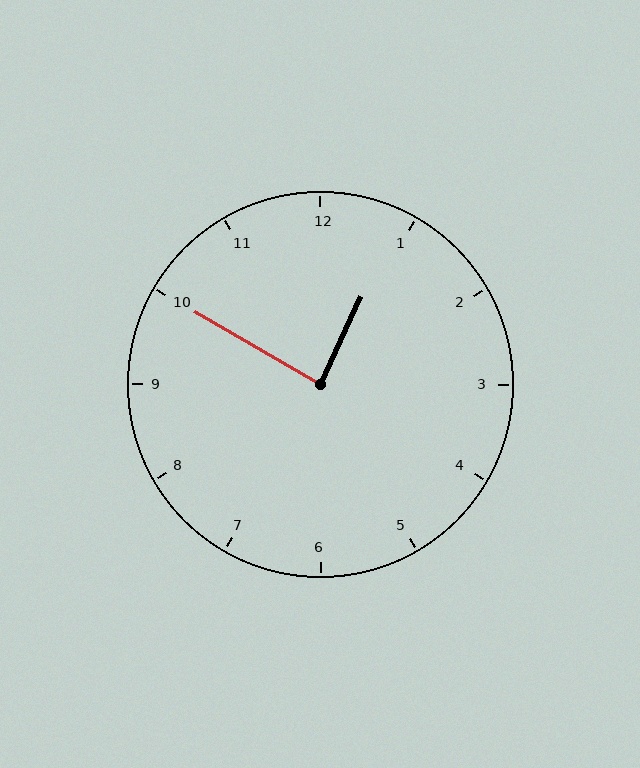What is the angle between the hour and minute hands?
Approximately 85 degrees.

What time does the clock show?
12:50.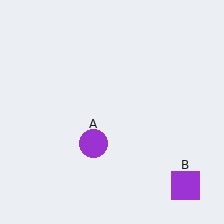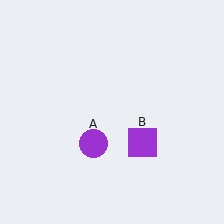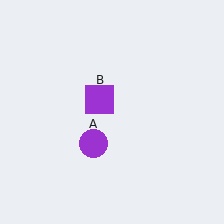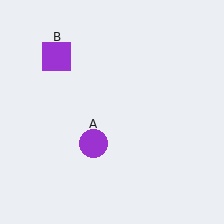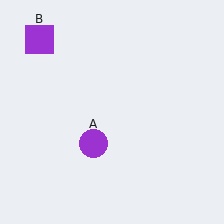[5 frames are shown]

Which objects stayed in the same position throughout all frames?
Purple circle (object A) remained stationary.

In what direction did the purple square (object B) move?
The purple square (object B) moved up and to the left.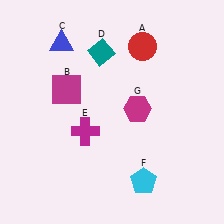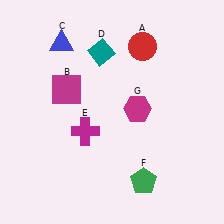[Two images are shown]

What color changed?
The pentagon (F) changed from cyan in Image 1 to green in Image 2.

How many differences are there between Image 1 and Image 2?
There is 1 difference between the two images.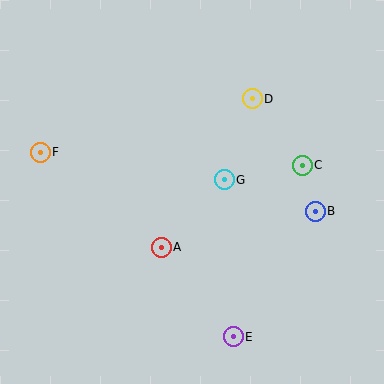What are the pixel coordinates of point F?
Point F is at (40, 152).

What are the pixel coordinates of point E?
Point E is at (233, 337).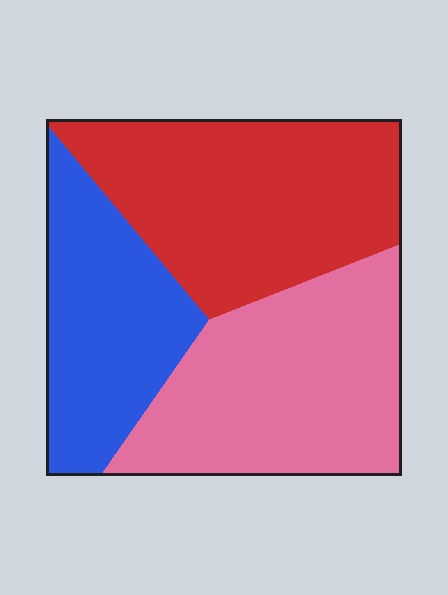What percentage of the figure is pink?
Pink takes up between a third and a half of the figure.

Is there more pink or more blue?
Pink.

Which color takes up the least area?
Blue, at roughly 25%.